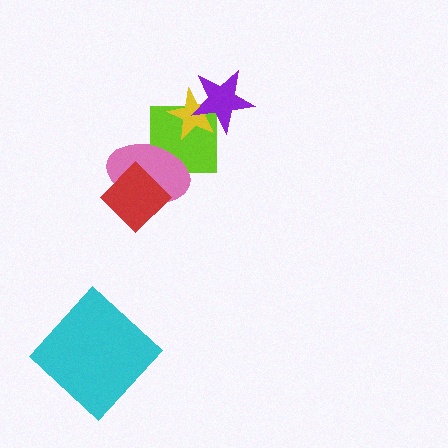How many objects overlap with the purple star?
2 objects overlap with the purple star.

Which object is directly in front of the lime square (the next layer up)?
The pink ellipse is directly in front of the lime square.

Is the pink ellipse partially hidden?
Yes, it is partially covered by another shape.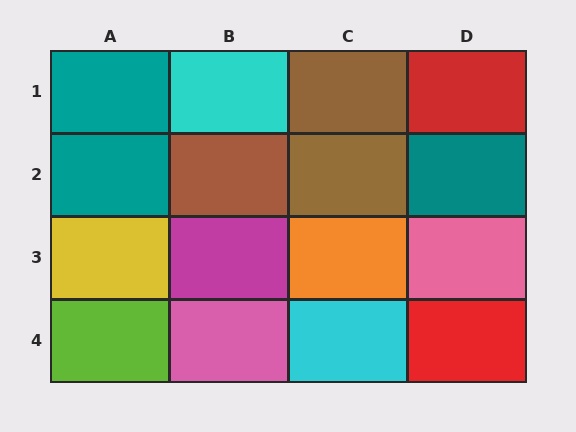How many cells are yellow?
1 cell is yellow.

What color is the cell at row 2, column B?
Brown.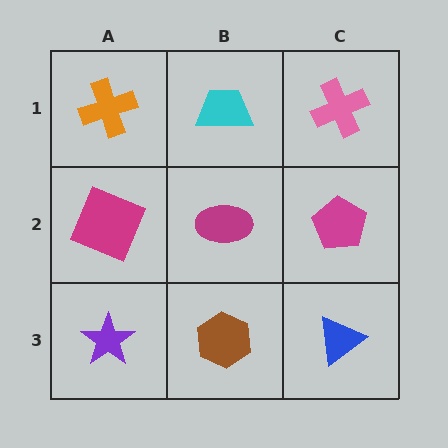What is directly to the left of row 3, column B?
A purple star.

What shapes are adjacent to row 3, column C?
A magenta pentagon (row 2, column C), a brown hexagon (row 3, column B).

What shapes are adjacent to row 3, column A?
A magenta square (row 2, column A), a brown hexagon (row 3, column B).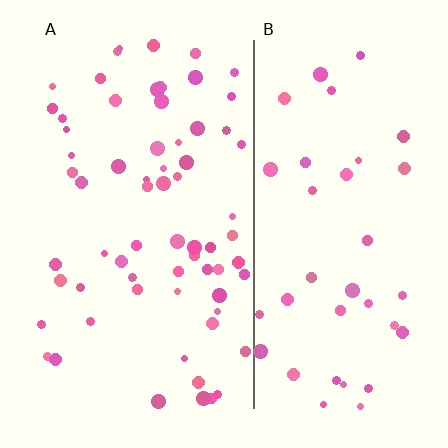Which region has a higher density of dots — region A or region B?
A (the left).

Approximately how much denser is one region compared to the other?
Approximately 1.7× — region A over region B.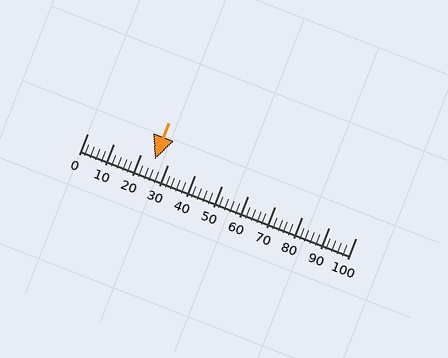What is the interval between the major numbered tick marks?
The major tick marks are spaced 10 units apart.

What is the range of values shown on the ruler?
The ruler shows values from 0 to 100.